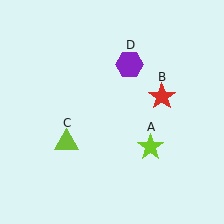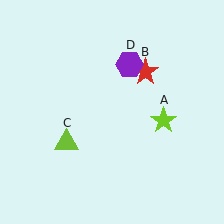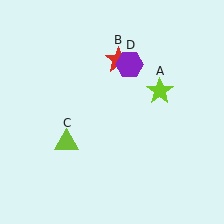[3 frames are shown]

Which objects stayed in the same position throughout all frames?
Lime triangle (object C) and purple hexagon (object D) remained stationary.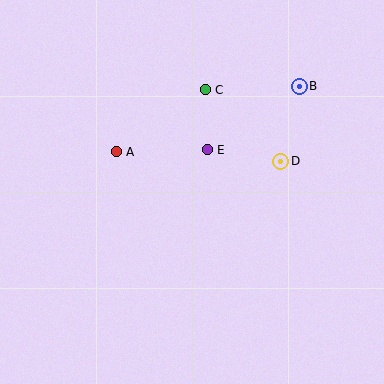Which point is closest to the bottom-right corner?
Point D is closest to the bottom-right corner.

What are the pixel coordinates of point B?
Point B is at (299, 86).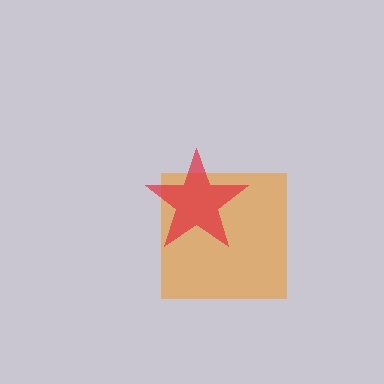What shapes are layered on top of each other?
The layered shapes are: an orange square, a red star.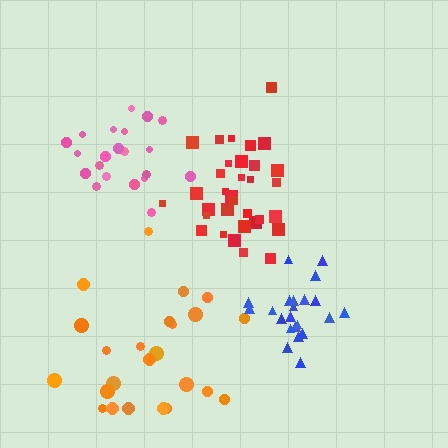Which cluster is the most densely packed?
Blue.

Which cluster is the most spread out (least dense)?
Orange.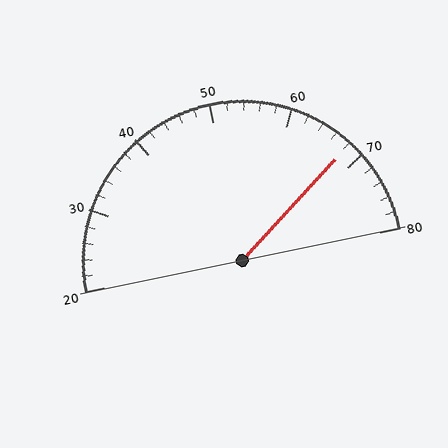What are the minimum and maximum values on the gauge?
The gauge ranges from 20 to 80.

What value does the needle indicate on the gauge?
The needle indicates approximately 68.